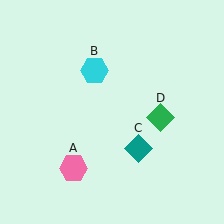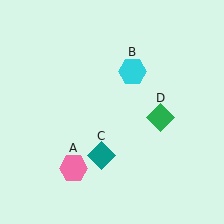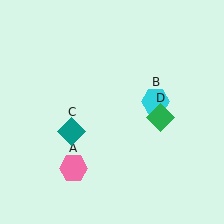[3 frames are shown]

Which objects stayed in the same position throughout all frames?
Pink hexagon (object A) and green diamond (object D) remained stationary.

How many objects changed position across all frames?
2 objects changed position: cyan hexagon (object B), teal diamond (object C).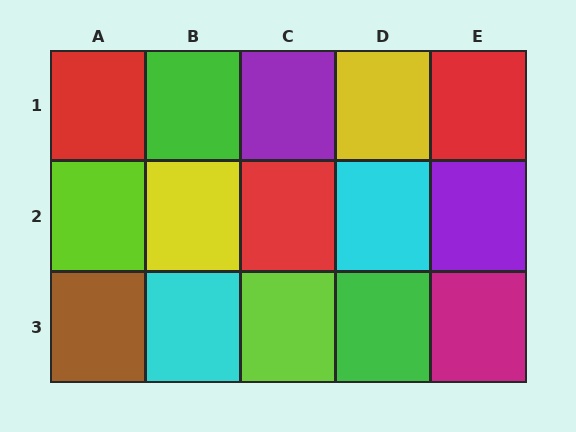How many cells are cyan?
2 cells are cyan.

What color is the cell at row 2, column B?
Yellow.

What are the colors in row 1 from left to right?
Red, green, purple, yellow, red.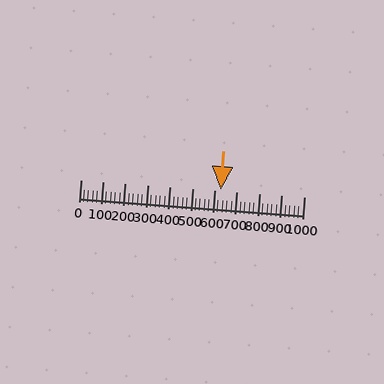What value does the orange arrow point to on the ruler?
The orange arrow points to approximately 626.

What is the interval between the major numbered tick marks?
The major tick marks are spaced 100 units apart.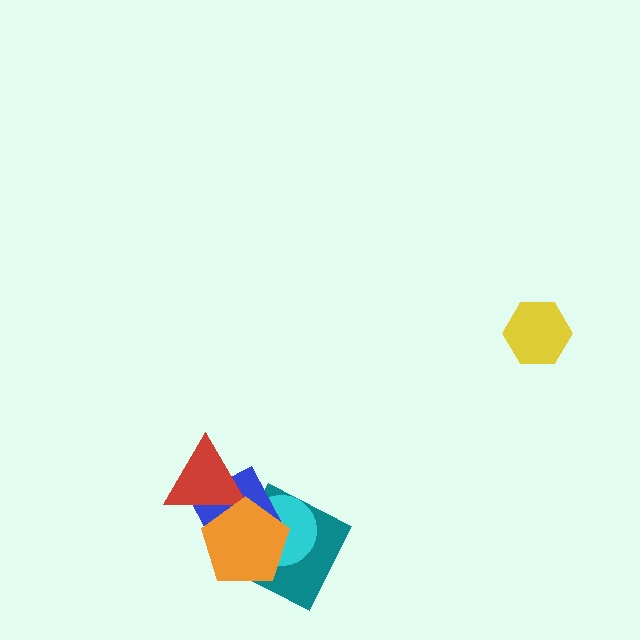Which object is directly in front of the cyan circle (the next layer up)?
The blue diamond is directly in front of the cyan circle.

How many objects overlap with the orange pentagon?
4 objects overlap with the orange pentagon.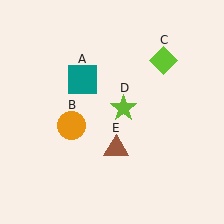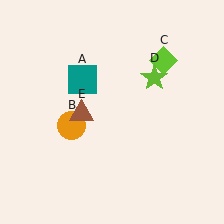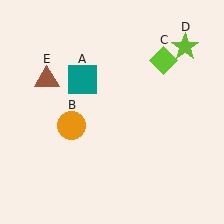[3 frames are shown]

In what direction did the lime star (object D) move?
The lime star (object D) moved up and to the right.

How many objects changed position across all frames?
2 objects changed position: lime star (object D), brown triangle (object E).